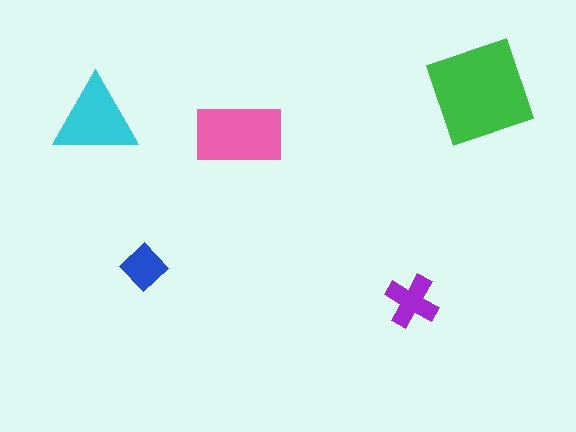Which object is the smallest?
The blue diamond.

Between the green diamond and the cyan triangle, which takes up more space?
The green diamond.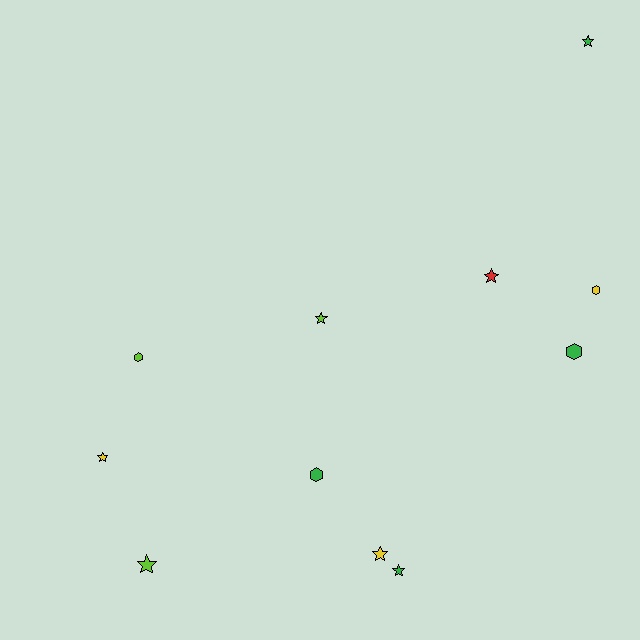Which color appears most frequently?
Green, with 4 objects.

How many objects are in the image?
There are 11 objects.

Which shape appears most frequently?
Star, with 7 objects.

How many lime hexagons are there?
There is 1 lime hexagon.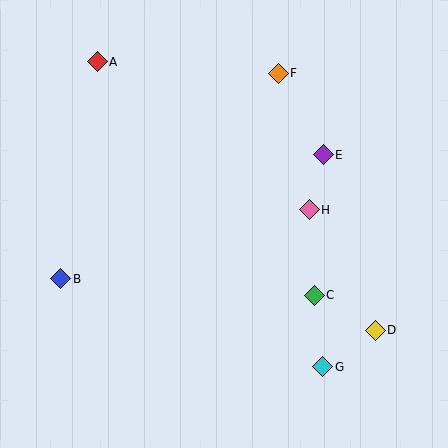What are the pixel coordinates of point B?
Point B is at (61, 279).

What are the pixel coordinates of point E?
Point E is at (323, 155).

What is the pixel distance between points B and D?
The distance between B and D is 319 pixels.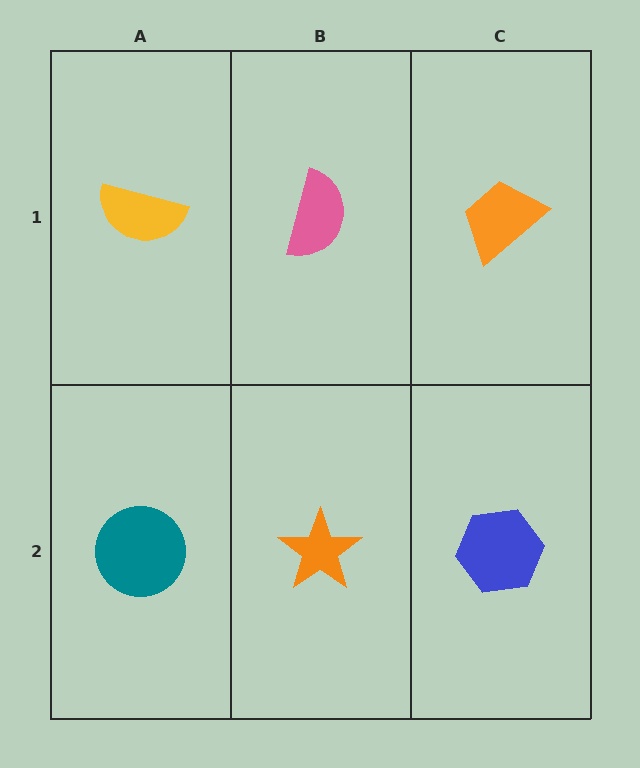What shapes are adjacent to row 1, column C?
A blue hexagon (row 2, column C), a pink semicircle (row 1, column B).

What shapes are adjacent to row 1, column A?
A teal circle (row 2, column A), a pink semicircle (row 1, column B).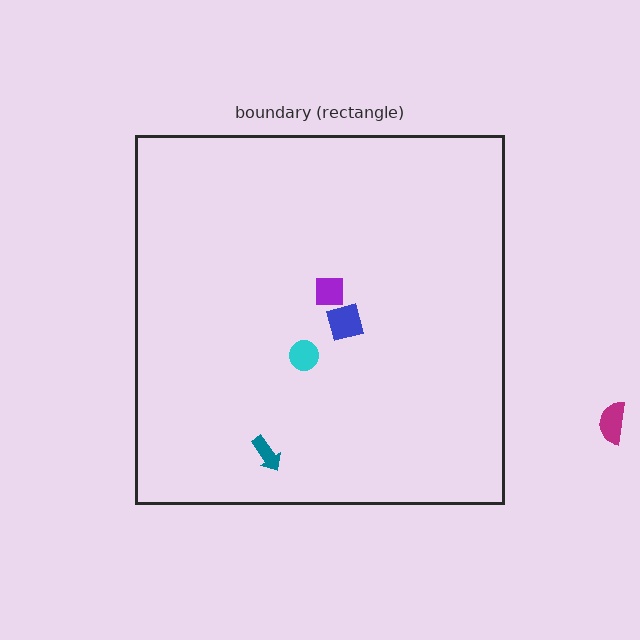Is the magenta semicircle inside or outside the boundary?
Outside.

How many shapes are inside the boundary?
4 inside, 1 outside.